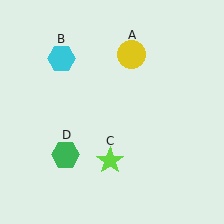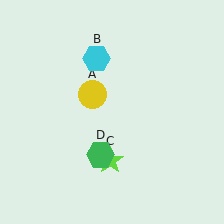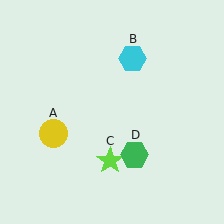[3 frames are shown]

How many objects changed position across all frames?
3 objects changed position: yellow circle (object A), cyan hexagon (object B), green hexagon (object D).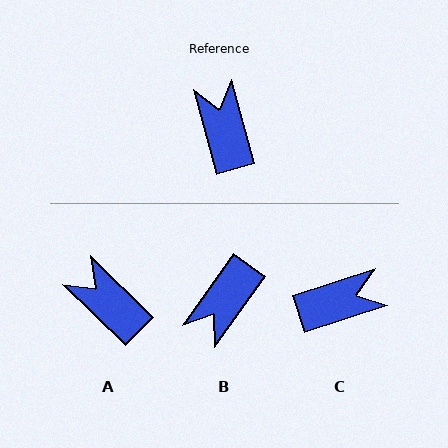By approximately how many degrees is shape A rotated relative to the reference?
Approximately 30 degrees counter-clockwise.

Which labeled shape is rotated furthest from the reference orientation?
B, about 129 degrees away.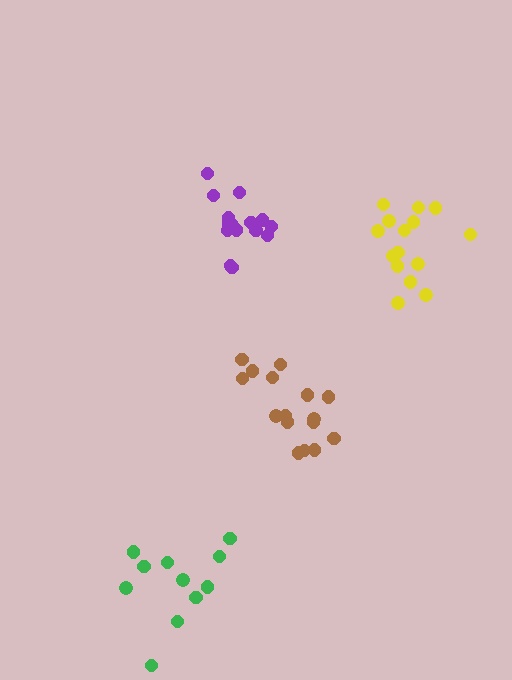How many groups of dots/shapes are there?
There are 4 groups.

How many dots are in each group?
Group 1: 11 dots, Group 2: 16 dots, Group 3: 15 dots, Group 4: 15 dots (57 total).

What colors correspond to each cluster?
The clusters are colored: green, brown, yellow, purple.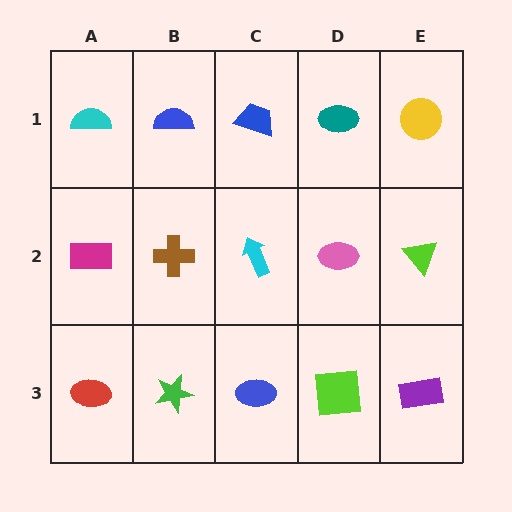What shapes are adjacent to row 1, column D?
A pink ellipse (row 2, column D), a blue trapezoid (row 1, column C), a yellow circle (row 1, column E).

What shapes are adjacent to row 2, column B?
A blue semicircle (row 1, column B), a green star (row 3, column B), a magenta rectangle (row 2, column A), a cyan arrow (row 2, column C).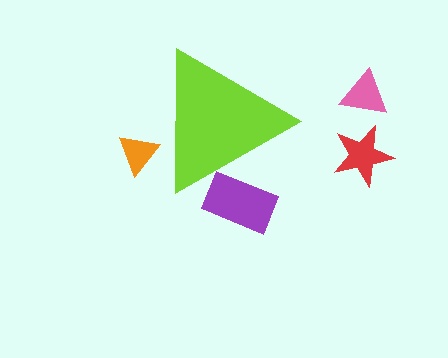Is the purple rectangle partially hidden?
Yes, the purple rectangle is partially hidden behind the lime triangle.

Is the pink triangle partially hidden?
No, the pink triangle is fully visible.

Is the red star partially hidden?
No, the red star is fully visible.